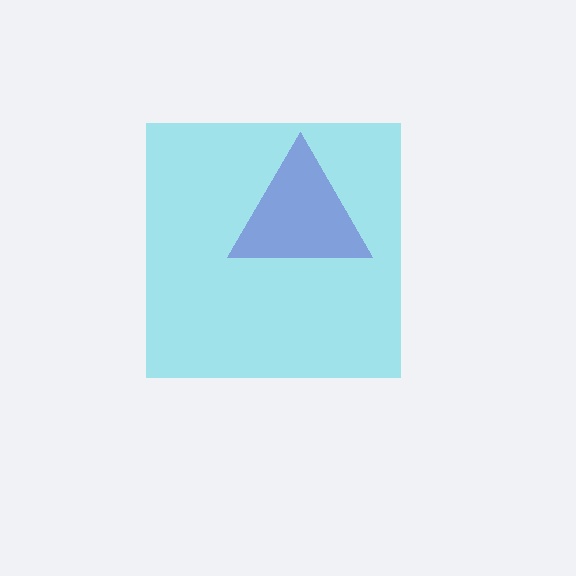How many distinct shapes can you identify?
There are 2 distinct shapes: a purple triangle, a cyan square.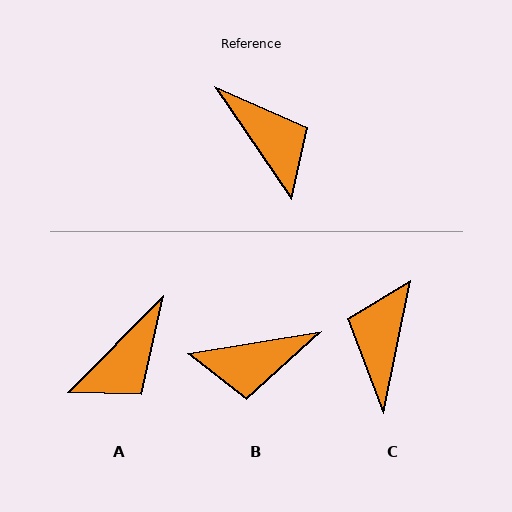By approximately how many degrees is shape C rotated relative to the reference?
Approximately 134 degrees counter-clockwise.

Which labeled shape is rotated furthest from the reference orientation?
C, about 134 degrees away.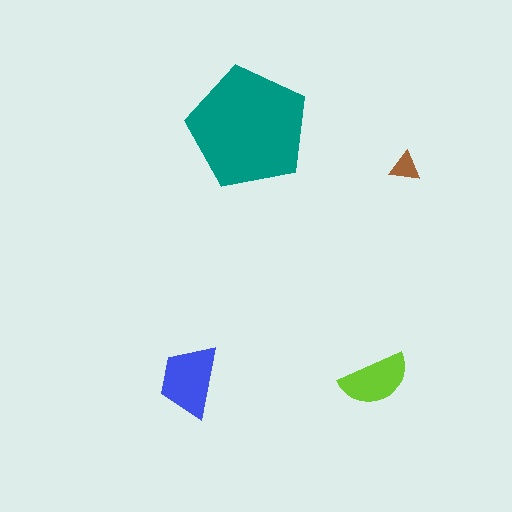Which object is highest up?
The teal pentagon is topmost.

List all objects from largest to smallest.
The teal pentagon, the blue trapezoid, the lime semicircle, the brown triangle.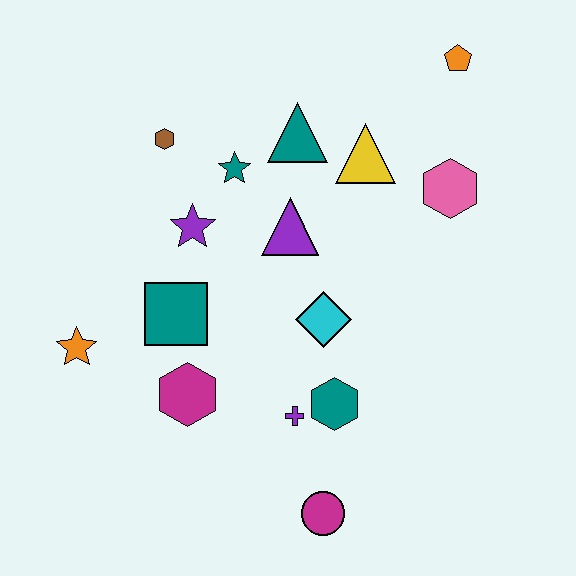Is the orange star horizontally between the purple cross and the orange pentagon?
No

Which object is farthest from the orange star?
The orange pentagon is farthest from the orange star.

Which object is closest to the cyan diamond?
The teal hexagon is closest to the cyan diamond.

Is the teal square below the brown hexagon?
Yes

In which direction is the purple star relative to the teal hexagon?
The purple star is above the teal hexagon.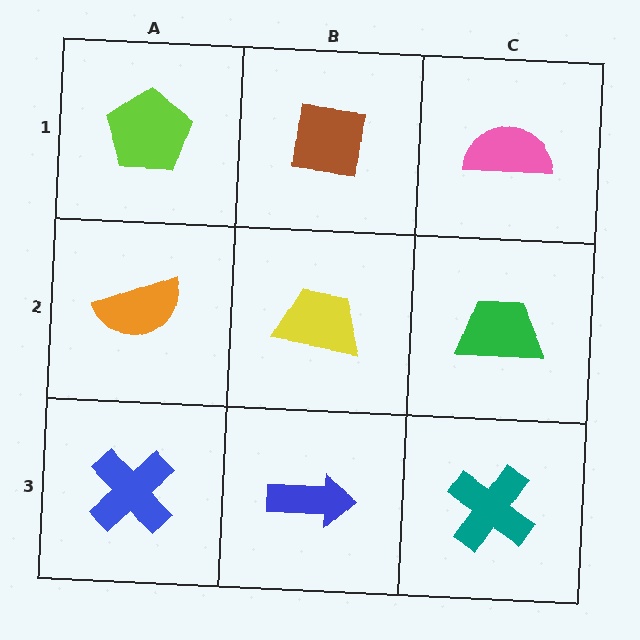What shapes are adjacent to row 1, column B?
A yellow trapezoid (row 2, column B), a lime pentagon (row 1, column A), a pink semicircle (row 1, column C).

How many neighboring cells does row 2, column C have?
3.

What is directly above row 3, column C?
A green trapezoid.